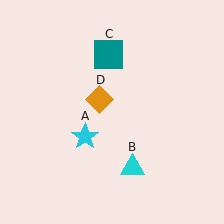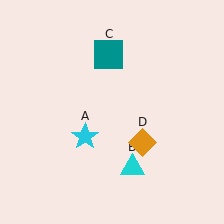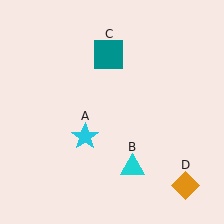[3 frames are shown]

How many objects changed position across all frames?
1 object changed position: orange diamond (object D).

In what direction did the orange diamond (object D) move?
The orange diamond (object D) moved down and to the right.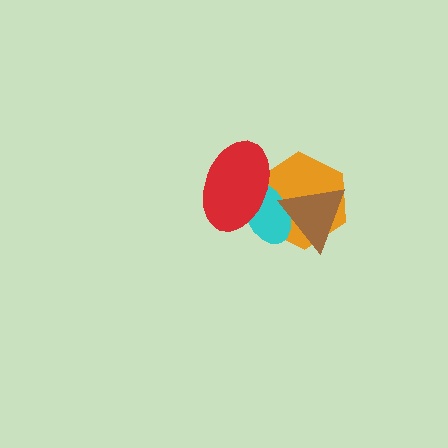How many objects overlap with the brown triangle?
2 objects overlap with the brown triangle.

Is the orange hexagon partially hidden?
Yes, it is partially covered by another shape.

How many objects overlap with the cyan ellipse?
3 objects overlap with the cyan ellipse.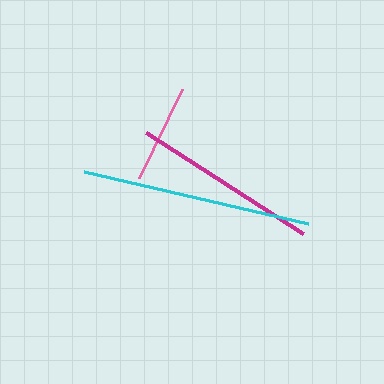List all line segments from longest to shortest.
From longest to shortest: cyan, magenta, pink.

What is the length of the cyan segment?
The cyan segment is approximately 230 pixels long.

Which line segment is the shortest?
The pink line is the shortest at approximately 99 pixels.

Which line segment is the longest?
The cyan line is the longest at approximately 230 pixels.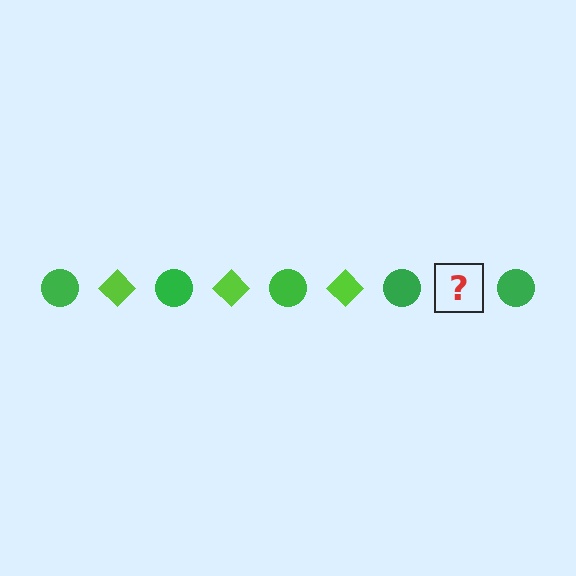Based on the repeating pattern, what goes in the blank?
The blank should be a lime diamond.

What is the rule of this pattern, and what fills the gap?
The rule is that the pattern alternates between green circle and lime diamond. The gap should be filled with a lime diamond.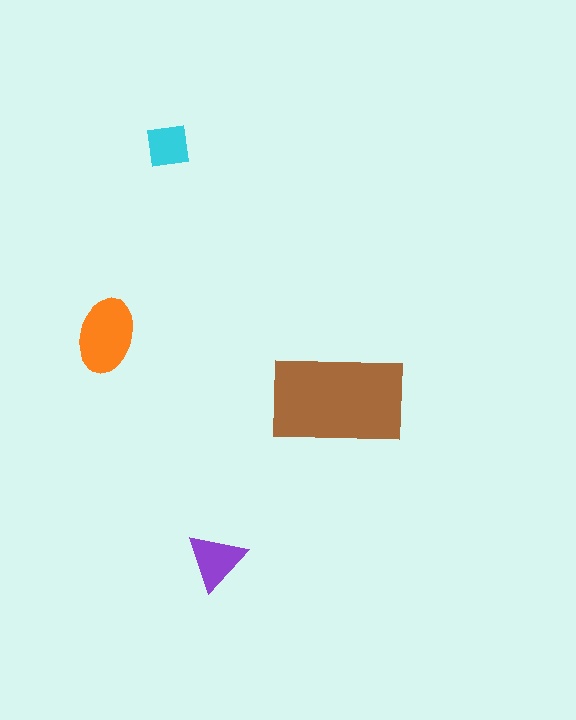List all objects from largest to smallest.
The brown rectangle, the orange ellipse, the purple triangle, the cyan square.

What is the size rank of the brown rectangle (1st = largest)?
1st.